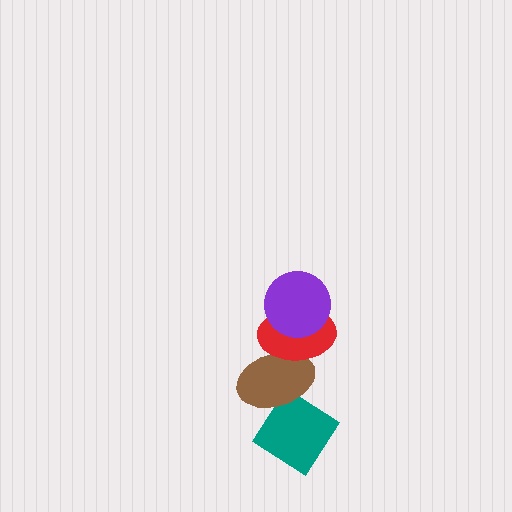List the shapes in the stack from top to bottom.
From top to bottom: the purple circle, the red ellipse, the brown ellipse, the teal diamond.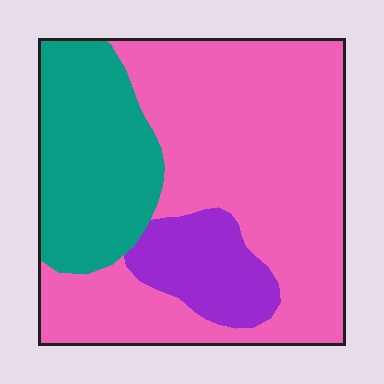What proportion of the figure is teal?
Teal covers about 25% of the figure.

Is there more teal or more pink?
Pink.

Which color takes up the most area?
Pink, at roughly 60%.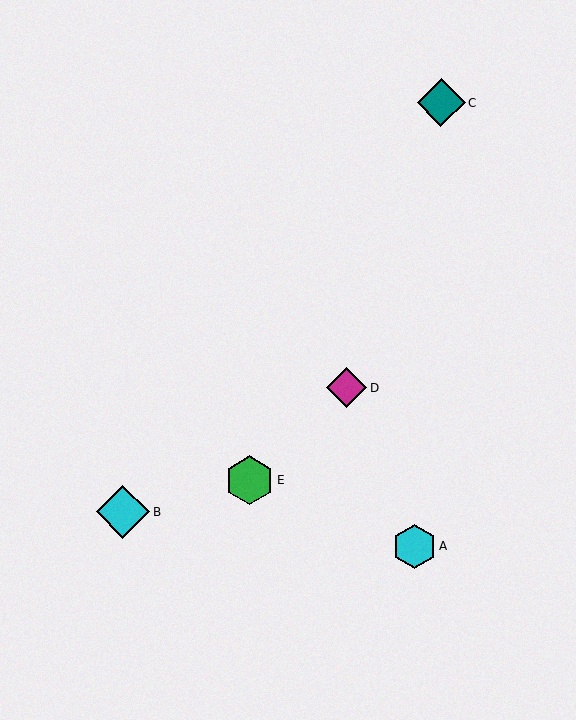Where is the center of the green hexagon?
The center of the green hexagon is at (249, 480).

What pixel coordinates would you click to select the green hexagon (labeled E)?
Click at (249, 480) to select the green hexagon E.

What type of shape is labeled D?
Shape D is a magenta diamond.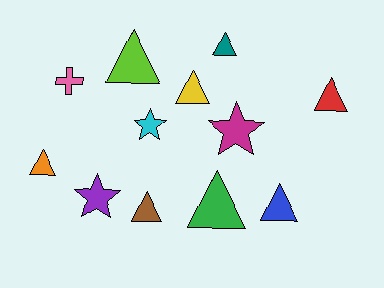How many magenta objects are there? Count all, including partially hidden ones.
There is 1 magenta object.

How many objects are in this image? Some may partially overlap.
There are 12 objects.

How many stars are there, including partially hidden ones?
There are 3 stars.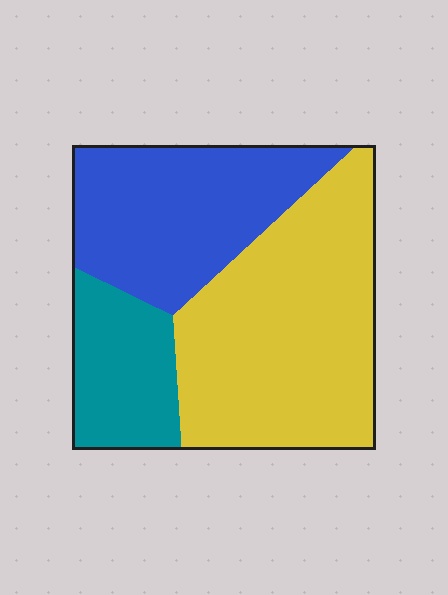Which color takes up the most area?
Yellow, at roughly 50%.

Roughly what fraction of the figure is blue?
Blue takes up between a quarter and a half of the figure.